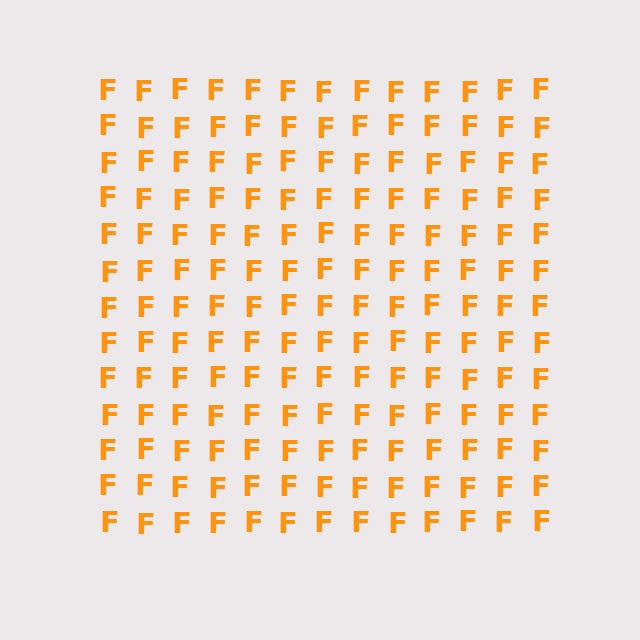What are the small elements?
The small elements are letter F's.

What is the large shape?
The large shape is a square.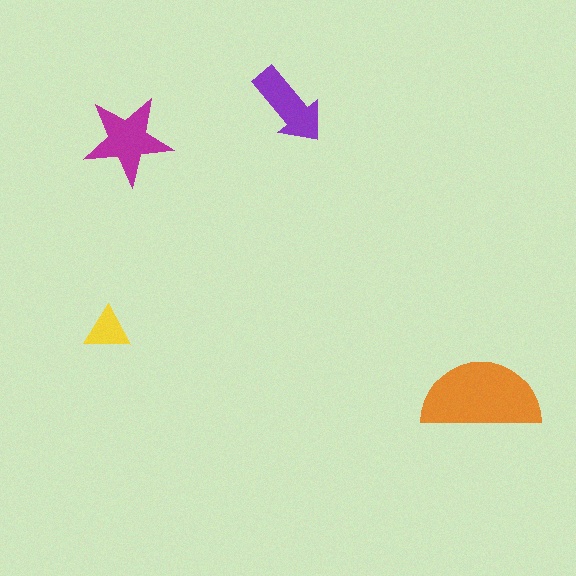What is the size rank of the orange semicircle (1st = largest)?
1st.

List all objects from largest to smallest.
The orange semicircle, the magenta star, the purple arrow, the yellow triangle.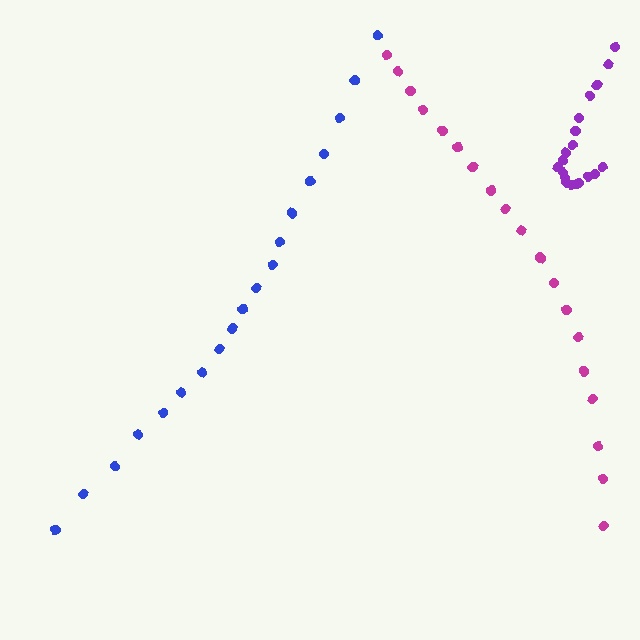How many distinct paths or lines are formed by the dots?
There are 3 distinct paths.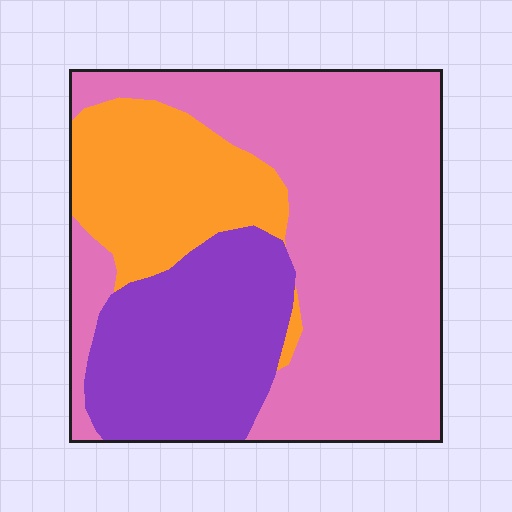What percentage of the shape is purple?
Purple takes up about one quarter (1/4) of the shape.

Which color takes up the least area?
Orange, at roughly 20%.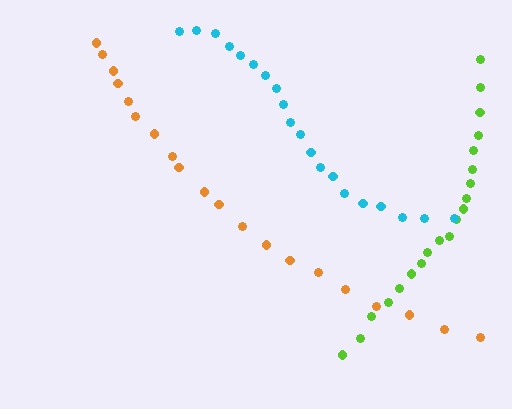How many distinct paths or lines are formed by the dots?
There are 3 distinct paths.